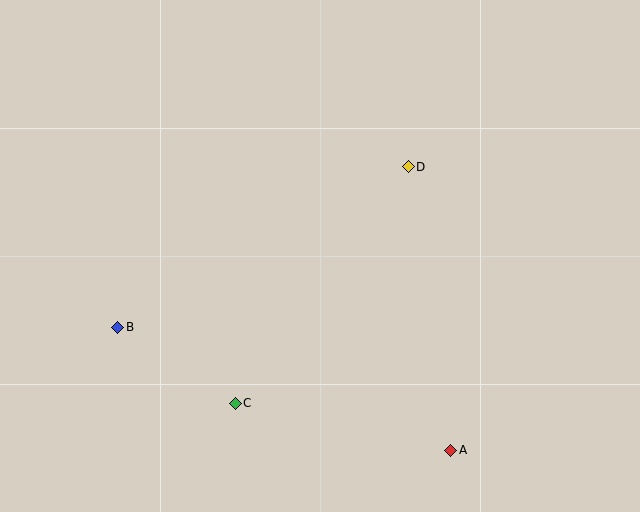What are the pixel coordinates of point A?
Point A is at (451, 450).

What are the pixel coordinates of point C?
Point C is at (235, 403).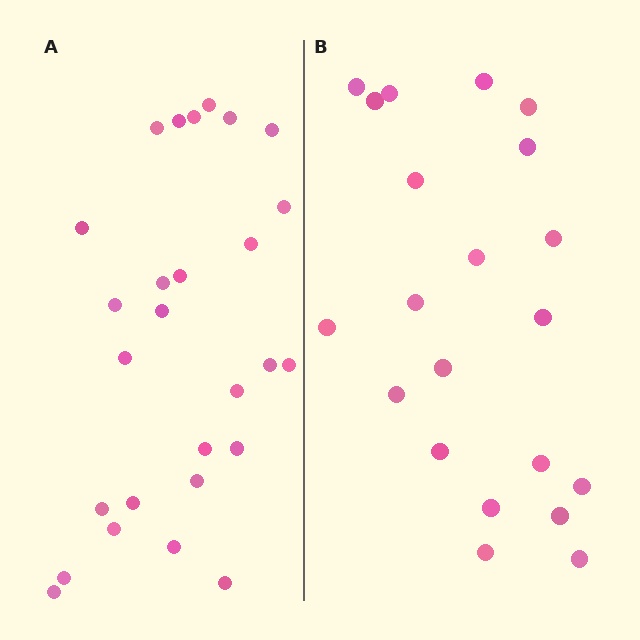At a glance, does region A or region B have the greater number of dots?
Region A (the left region) has more dots.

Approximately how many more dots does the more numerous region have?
Region A has about 6 more dots than region B.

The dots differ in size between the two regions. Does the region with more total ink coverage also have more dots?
No. Region B has more total ink coverage because its dots are larger, but region A actually contains more individual dots. Total area can be misleading — the number of items is what matters here.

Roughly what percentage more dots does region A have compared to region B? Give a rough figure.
About 30% more.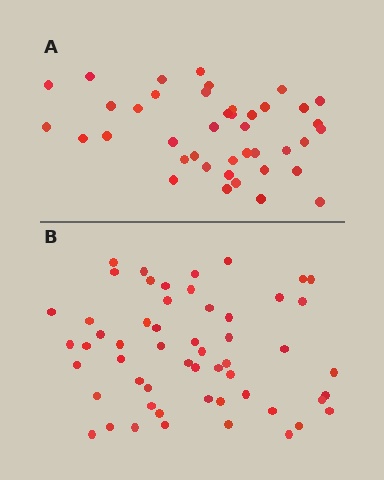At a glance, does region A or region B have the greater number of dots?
Region B (the bottom region) has more dots.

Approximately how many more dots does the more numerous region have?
Region B has approximately 15 more dots than region A.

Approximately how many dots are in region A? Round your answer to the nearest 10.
About 40 dots. (The exact count is 41, which rounds to 40.)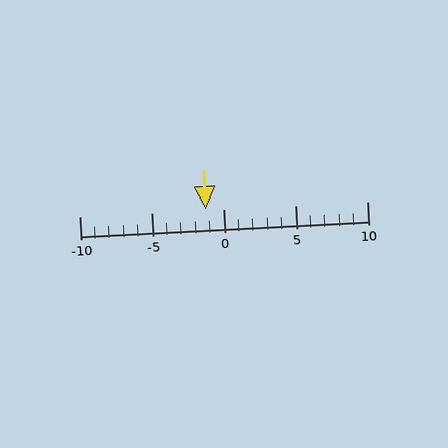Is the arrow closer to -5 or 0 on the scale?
The arrow is closer to 0.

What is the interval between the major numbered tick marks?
The major tick marks are spaced 5 units apart.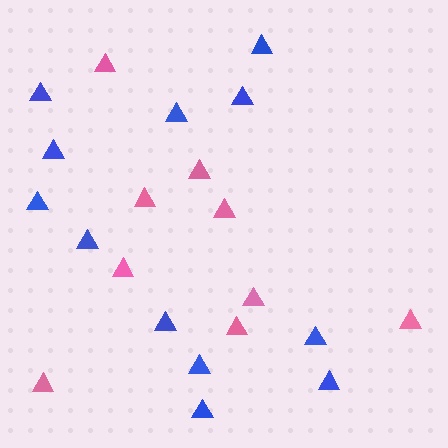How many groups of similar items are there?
There are 2 groups: one group of pink triangles (9) and one group of blue triangles (12).